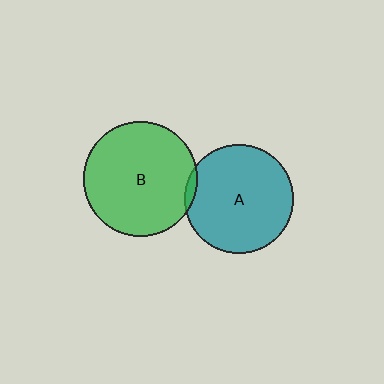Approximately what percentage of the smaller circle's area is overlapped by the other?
Approximately 5%.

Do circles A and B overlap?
Yes.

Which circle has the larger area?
Circle B (green).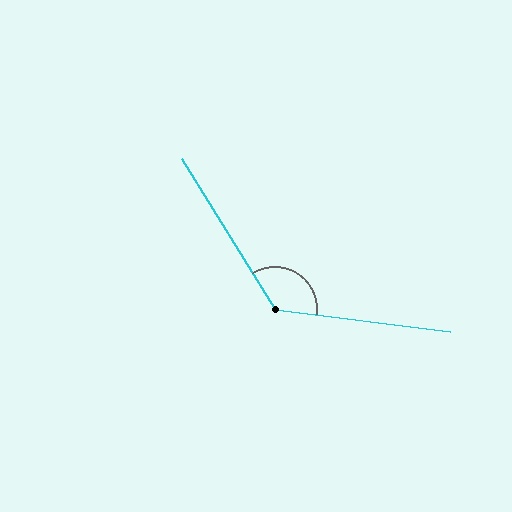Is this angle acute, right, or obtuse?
It is obtuse.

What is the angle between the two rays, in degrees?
Approximately 129 degrees.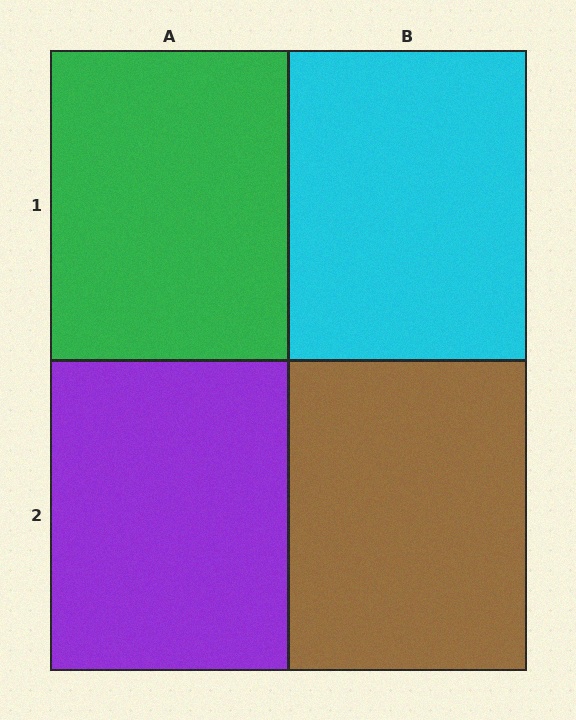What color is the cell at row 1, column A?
Green.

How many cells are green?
1 cell is green.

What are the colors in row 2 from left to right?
Purple, brown.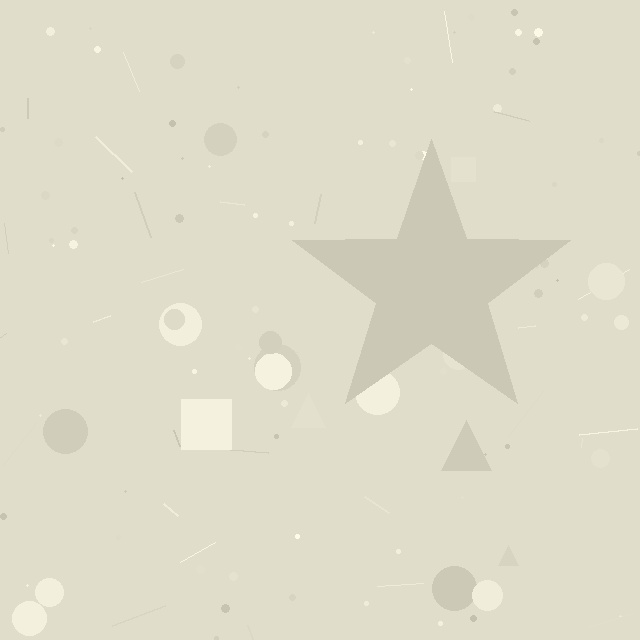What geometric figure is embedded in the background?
A star is embedded in the background.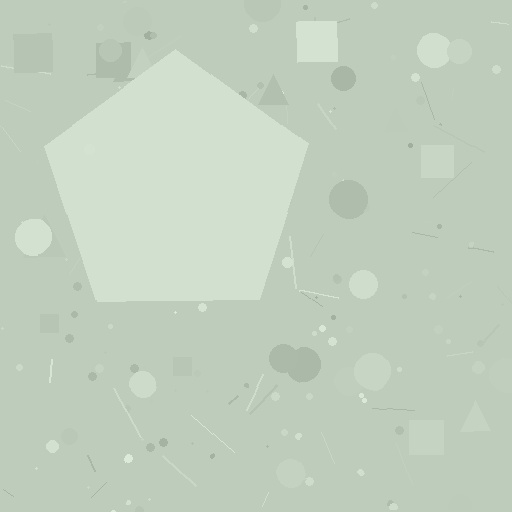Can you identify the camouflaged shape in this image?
The camouflaged shape is a pentagon.